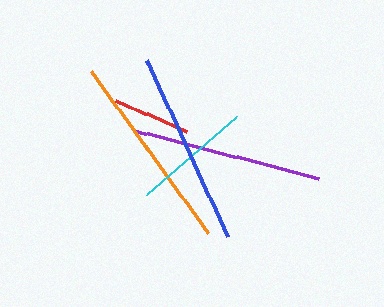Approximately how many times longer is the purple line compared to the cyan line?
The purple line is approximately 1.6 times the length of the cyan line.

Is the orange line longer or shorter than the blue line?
The orange line is longer than the blue line.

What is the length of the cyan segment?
The cyan segment is approximately 120 pixels long.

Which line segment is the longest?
The orange line is the longest at approximately 200 pixels.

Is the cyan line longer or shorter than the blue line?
The blue line is longer than the cyan line.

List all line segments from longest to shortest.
From longest to shortest: orange, blue, purple, cyan, red.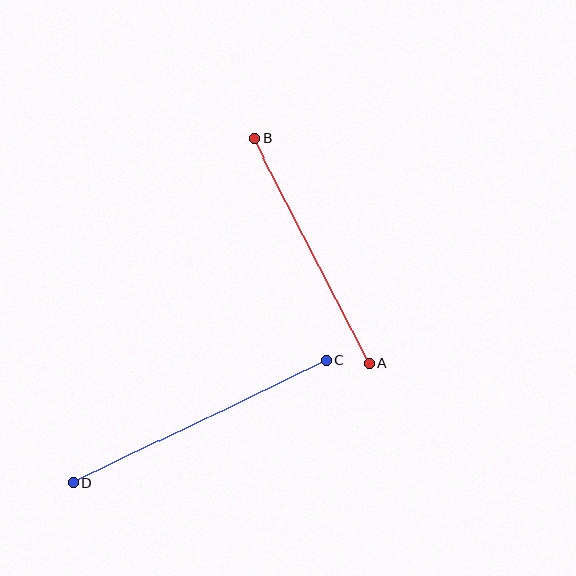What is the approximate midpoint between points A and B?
The midpoint is at approximately (312, 251) pixels.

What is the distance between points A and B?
The distance is approximately 253 pixels.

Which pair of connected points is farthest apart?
Points C and D are farthest apart.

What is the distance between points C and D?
The distance is approximately 280 pixels.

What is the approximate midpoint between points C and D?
The midpoint is at approximately (200, 422) pixels.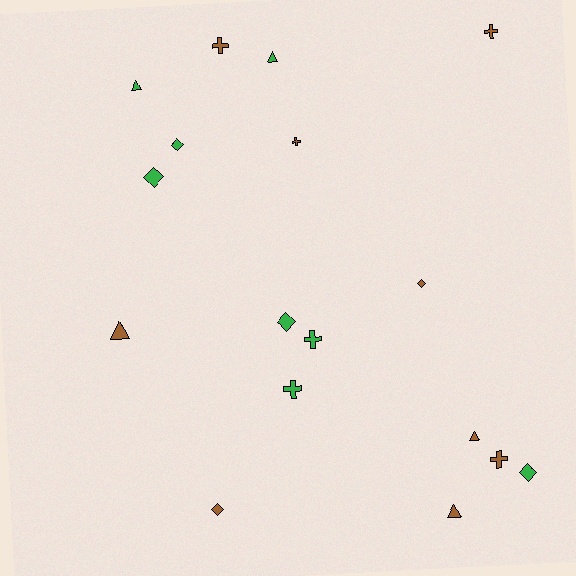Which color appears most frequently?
Brown, with 9 objects.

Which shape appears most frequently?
Diamond, with 6 objects.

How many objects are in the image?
There are 17 objects.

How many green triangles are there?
There are 2 green triangles.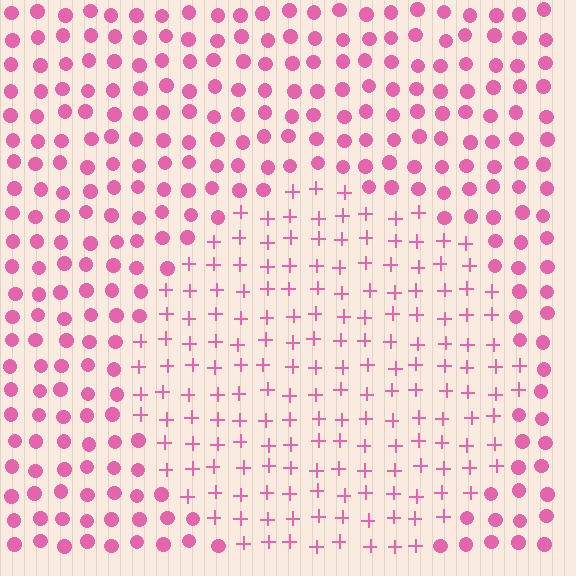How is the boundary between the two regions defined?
The boundary is defined by a change in element shape: plus signs inside vs. circles outside. All elements share the same color and spacing.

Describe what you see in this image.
The image is filled with small pink elements arranged in a uniform grid. A circle-shaped region contains plus signs, while the surrounding area contains circles. The boundary is defined purely by the change in element shape.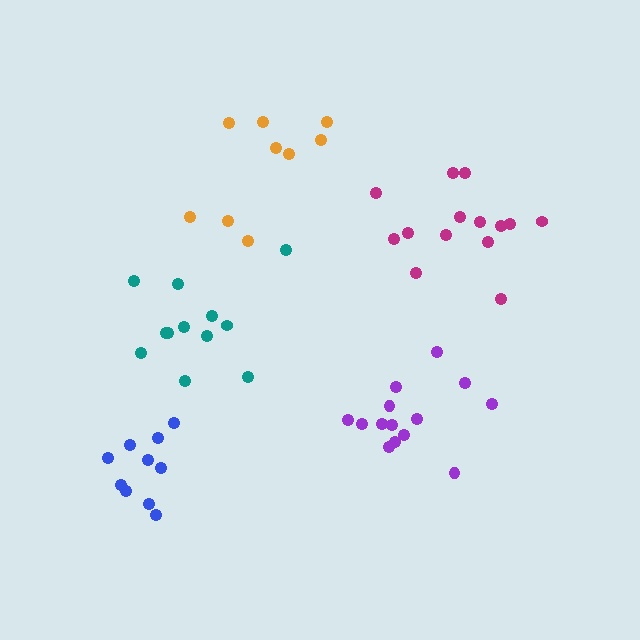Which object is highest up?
The orange cluster is topmost.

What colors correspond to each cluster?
The clusters are colored: orange, magenta, blue, purple, teal.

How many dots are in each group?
Group 1: 9 dots, Group 2: 14 dots, Group 3: 10 dots, Group 4: 14 dots, Group 5: 12 dots (59 total).